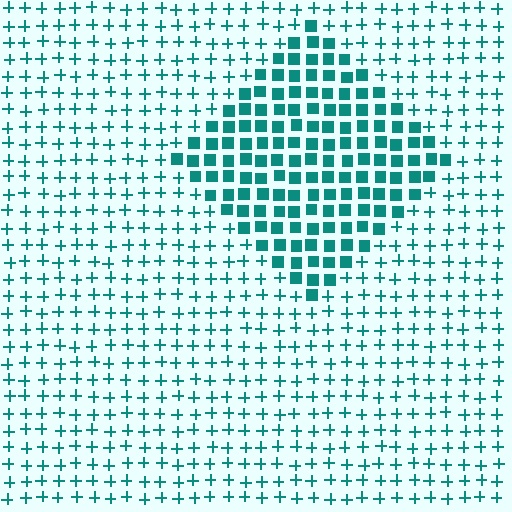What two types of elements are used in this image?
The image uses squares inside the diamond region and plus signs outside it.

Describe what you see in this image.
The image is filled with small teal elements arranged in a uniform grid. A diamond-shaped region contains squares, while the surrounding area contains plus signs. The boundary is defined purely by the change in element shape.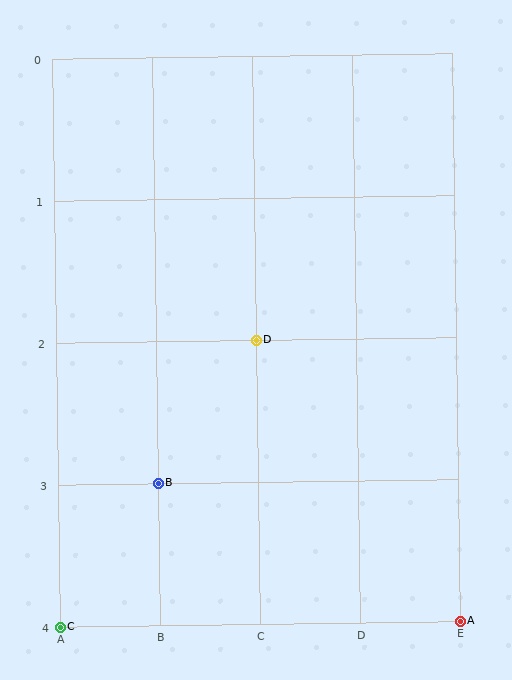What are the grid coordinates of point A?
Point A is at grid coordinates (E, 4).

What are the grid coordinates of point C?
Point C is at grid coordinates (A, 4).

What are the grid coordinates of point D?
Point D is at grid coordinates (C, 2).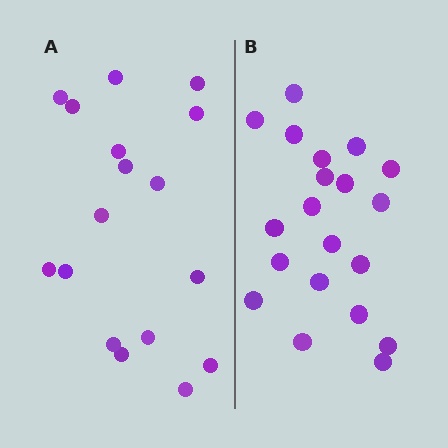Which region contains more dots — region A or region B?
Region B (the right region) has more dots.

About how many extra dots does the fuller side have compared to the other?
Region B has just a few more — roughly 2 or 3 more dots than region A.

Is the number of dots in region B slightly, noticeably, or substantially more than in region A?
Region B has only slightly more — the two regions are fairly close. The ratio is roughly 1.2 to 1.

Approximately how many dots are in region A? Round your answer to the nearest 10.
About 20 dots. (The exact count is 17, which rounds to 20.)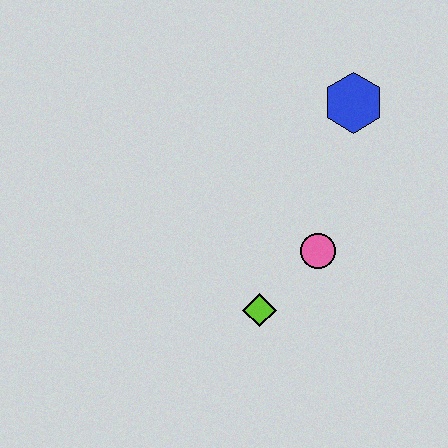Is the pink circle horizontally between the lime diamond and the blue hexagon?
Yes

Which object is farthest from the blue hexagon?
The lime diamond is farthest from the blue hexagon.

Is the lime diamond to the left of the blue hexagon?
Yes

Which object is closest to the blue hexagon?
The pink circle is closest to the blue hexagon.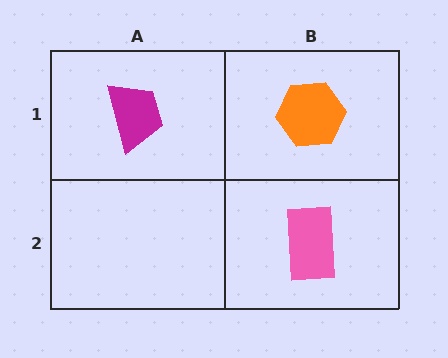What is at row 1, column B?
An orange hexagon.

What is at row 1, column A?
A magenta trapezoid.